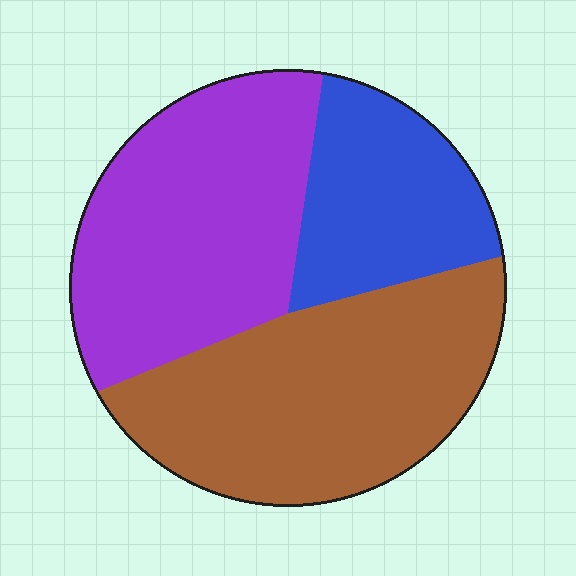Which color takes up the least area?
Blue, at roughly 20%.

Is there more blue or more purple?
Purple.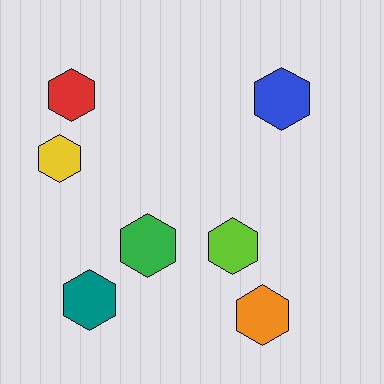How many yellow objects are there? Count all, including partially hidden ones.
There is 1 yellow object.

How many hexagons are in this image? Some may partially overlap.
There are 7 hexagons.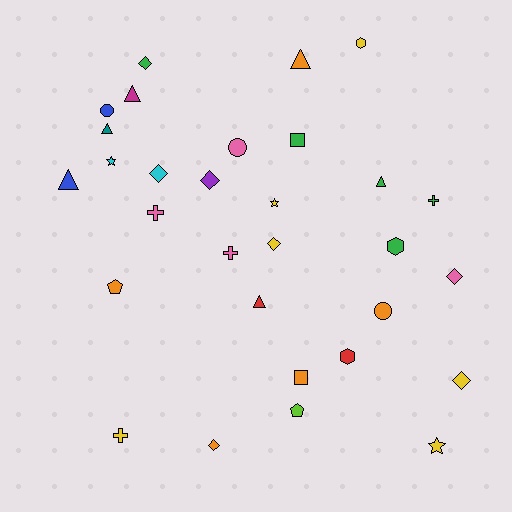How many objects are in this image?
There are 30 objects.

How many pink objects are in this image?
There are 4 pink objects.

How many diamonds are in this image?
There are 7 diamonds.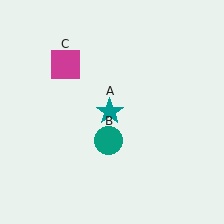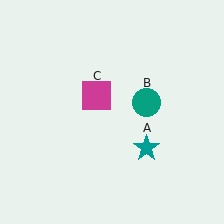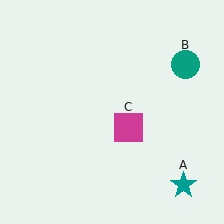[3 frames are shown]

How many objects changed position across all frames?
3 objects changed position: teal star (object A), teal circle (object B), magenta square (object C).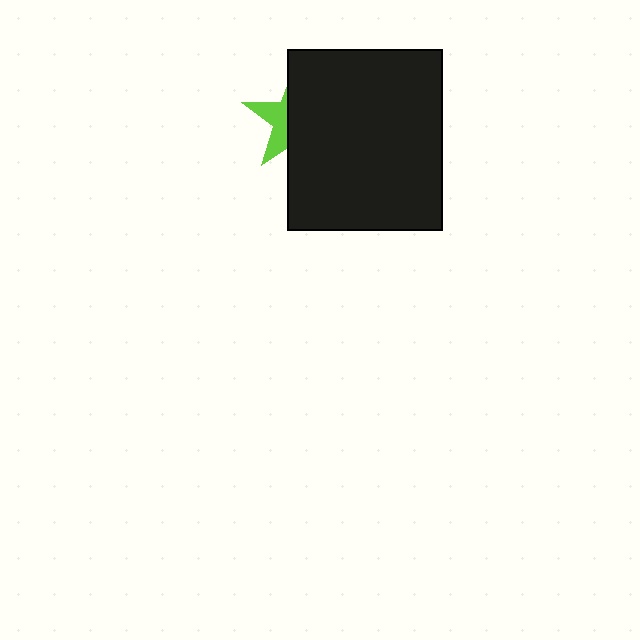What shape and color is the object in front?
The object in front is a black rectangle.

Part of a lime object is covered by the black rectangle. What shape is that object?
It is a star.